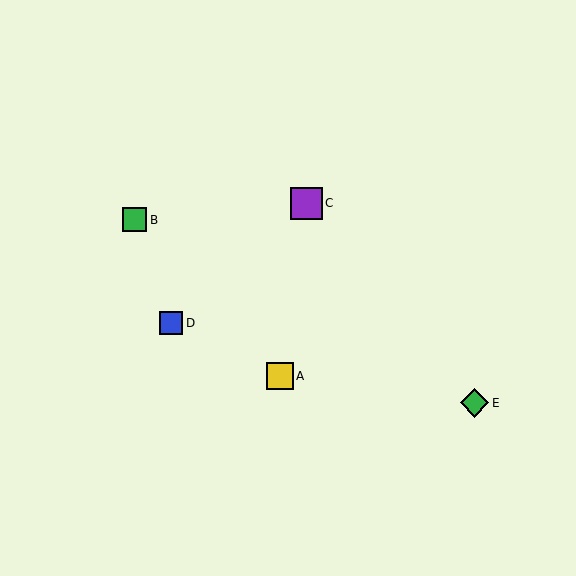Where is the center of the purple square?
The center of the purple square is at (306, 203).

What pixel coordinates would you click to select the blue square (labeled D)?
Click at (171, 323) to select the blue square D.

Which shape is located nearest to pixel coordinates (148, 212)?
The green square (labeled B) at (135, 220) is nearest to that location.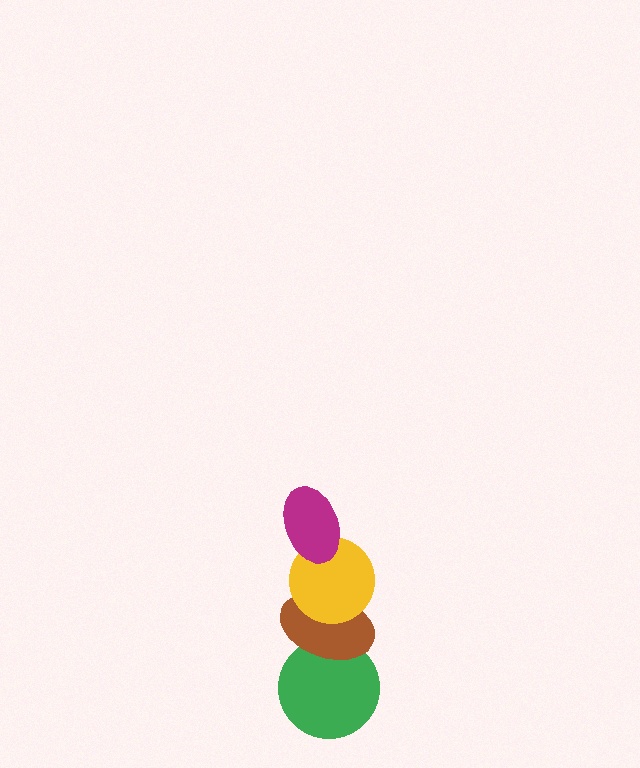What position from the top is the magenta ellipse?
The magenta ellipse is 1st from the top.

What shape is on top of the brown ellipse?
The yellow circle is on top of the brown ellipse.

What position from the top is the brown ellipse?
The brown ellipse is 3rd from the top.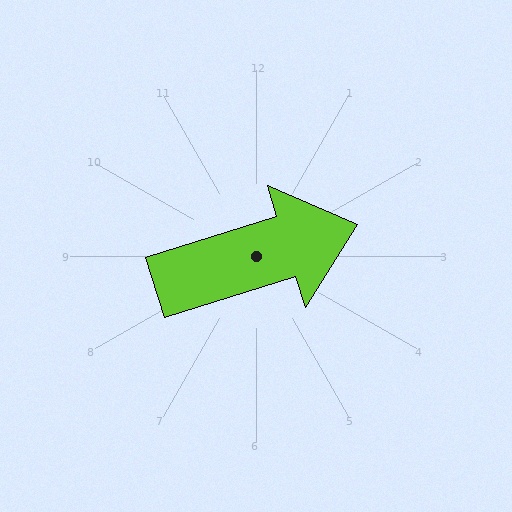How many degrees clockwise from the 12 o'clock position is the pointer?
Approximately 73 degrees.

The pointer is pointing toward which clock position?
Roughly 2 o'clock.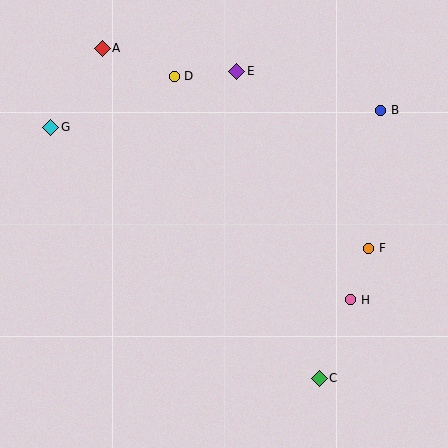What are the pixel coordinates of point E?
Point E is at (237, 71).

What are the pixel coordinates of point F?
Point F is at (369, 248).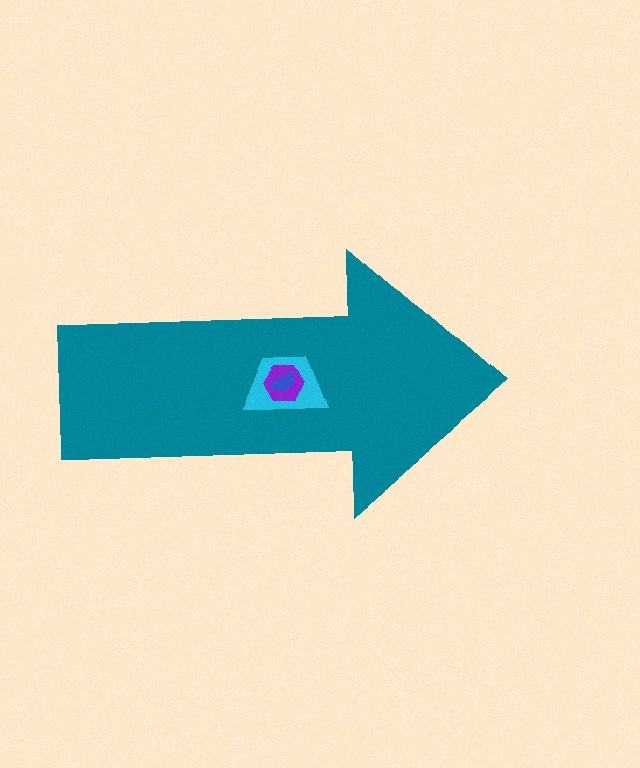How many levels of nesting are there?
4.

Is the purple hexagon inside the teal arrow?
Yes.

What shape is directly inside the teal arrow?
The cyan trapezoid.